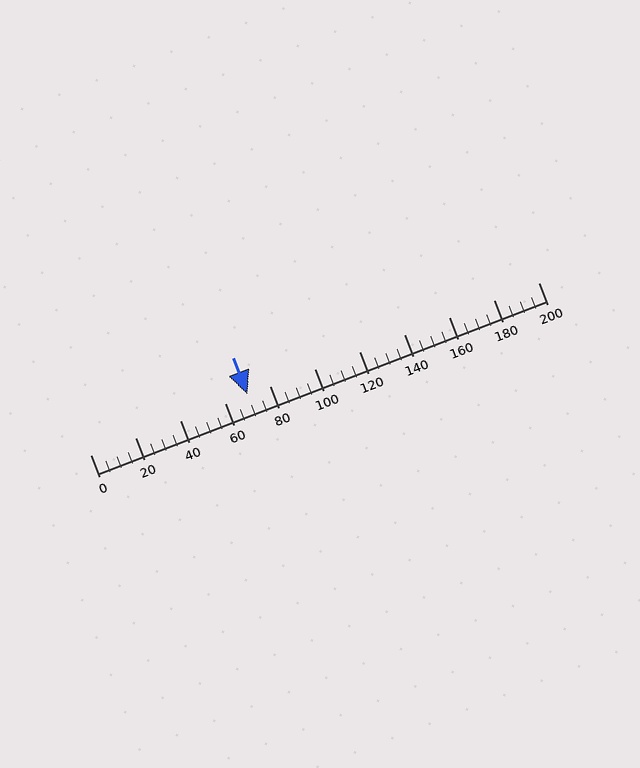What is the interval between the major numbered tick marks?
The major tick marks are spaced 20 units apart.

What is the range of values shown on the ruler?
The ruler shows values from 0 to 200.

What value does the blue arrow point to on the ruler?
The blue arrow points to approximately 70.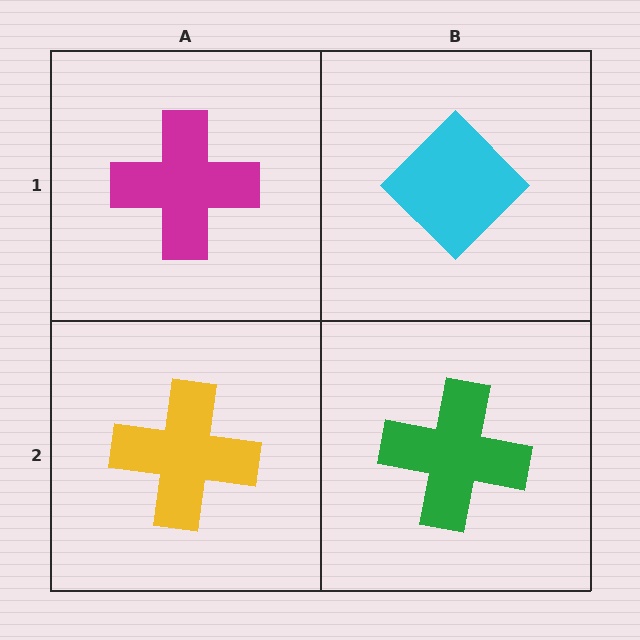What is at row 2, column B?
A green cross.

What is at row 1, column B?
A cyan diamond.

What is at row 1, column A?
A magenta cross.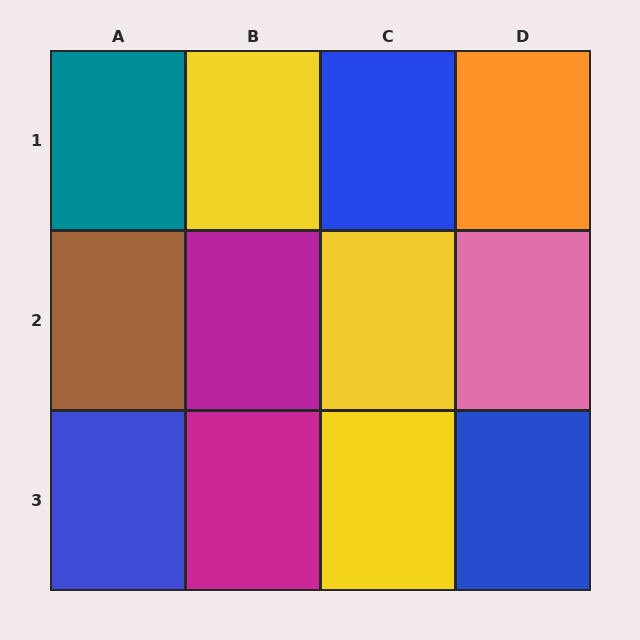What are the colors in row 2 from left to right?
Brown, magenta, yellow, pink.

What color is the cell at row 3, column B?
Magenta.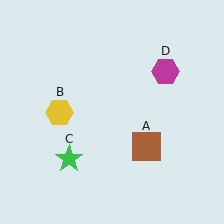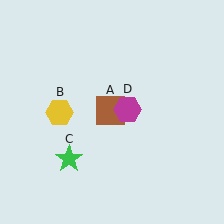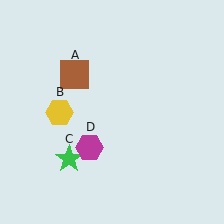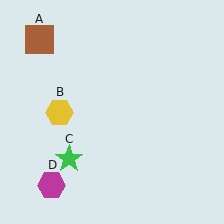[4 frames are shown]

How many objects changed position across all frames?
2 objects changed position: brown square (object A), magenta hexagon (object D).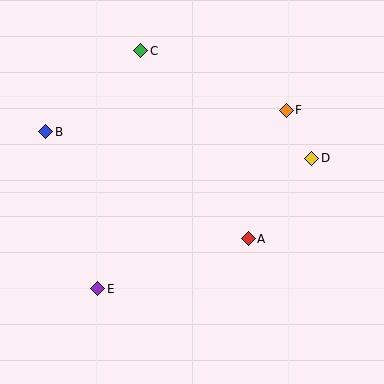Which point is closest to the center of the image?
Point A at (248, 239) is closest to the center.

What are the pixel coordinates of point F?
Point F is at (286, 110).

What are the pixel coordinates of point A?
Point A is at (248, 239).